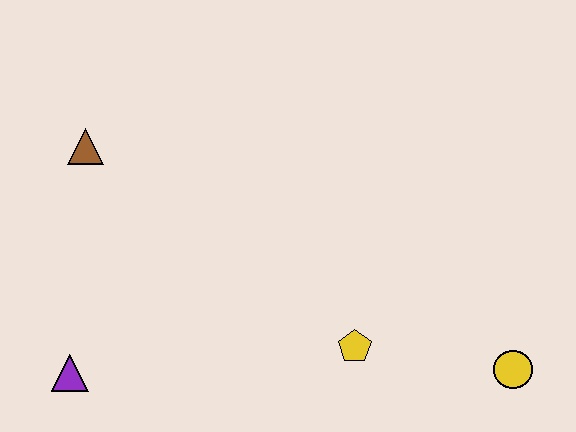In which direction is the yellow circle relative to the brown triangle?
The yellow circle is to the right of the brown triangle.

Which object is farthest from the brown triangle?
The yellow circle is farthest from the brown triangle.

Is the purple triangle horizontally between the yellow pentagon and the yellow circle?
No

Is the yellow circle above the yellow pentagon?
No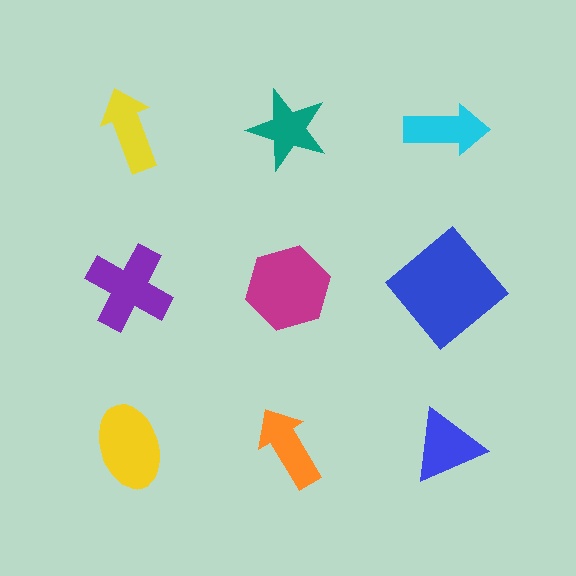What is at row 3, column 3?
A blue triangle.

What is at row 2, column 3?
A blue diamond.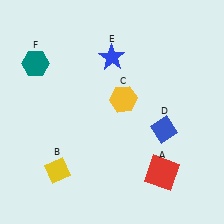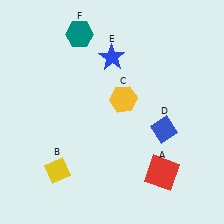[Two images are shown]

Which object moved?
The teal hexagon (F) moved right.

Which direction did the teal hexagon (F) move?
The teal hexagon (F) moved right.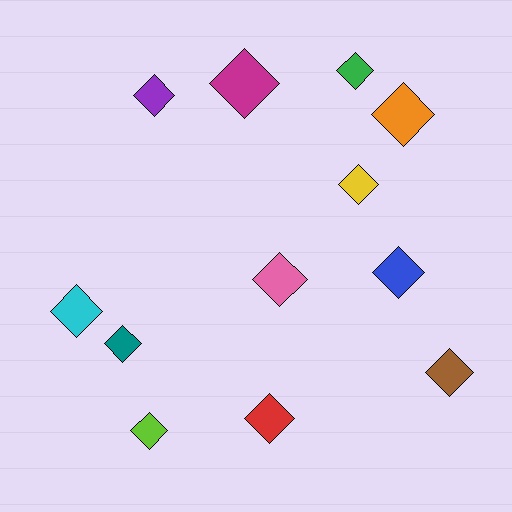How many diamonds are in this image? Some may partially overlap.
There are 12 diamonds.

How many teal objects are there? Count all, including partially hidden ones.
There is 1 teal object.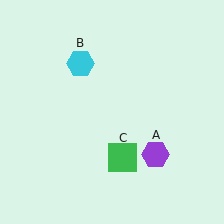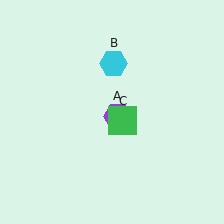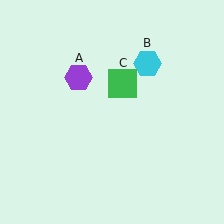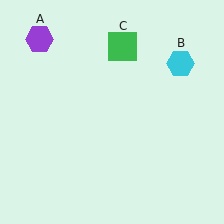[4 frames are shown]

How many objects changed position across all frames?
3 objects changed position: purple hexagon (object A), cyan hexagon (object B), green square (object C).